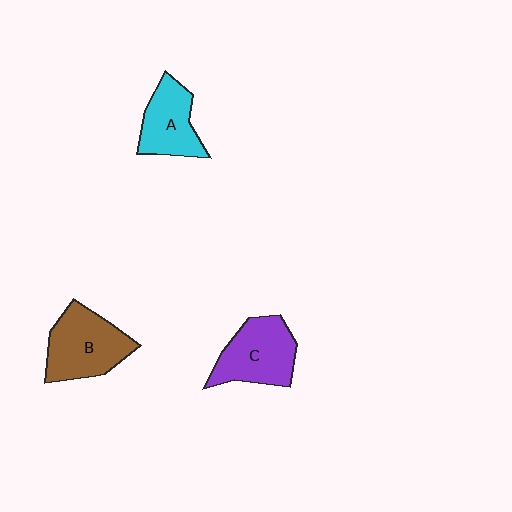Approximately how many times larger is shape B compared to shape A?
Approximately 1.3 times.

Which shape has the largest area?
Shape B (brown).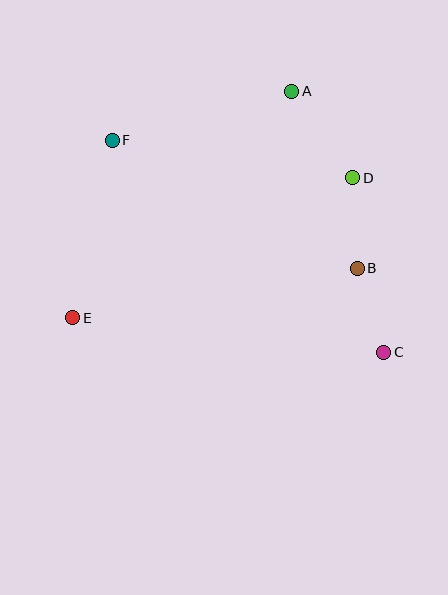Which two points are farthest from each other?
Points C and F are farthest from each other.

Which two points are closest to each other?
Points B and C are closest to each other.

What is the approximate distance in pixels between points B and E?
The distance between B and E is approximately 289 pixels.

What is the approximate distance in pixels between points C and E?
The distance between C and E is approximately 313 pixels.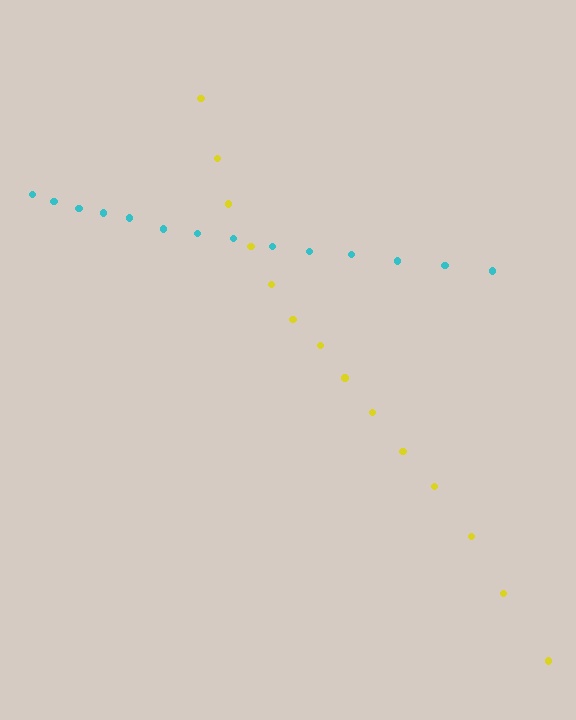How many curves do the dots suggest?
There are 2 distinct paths.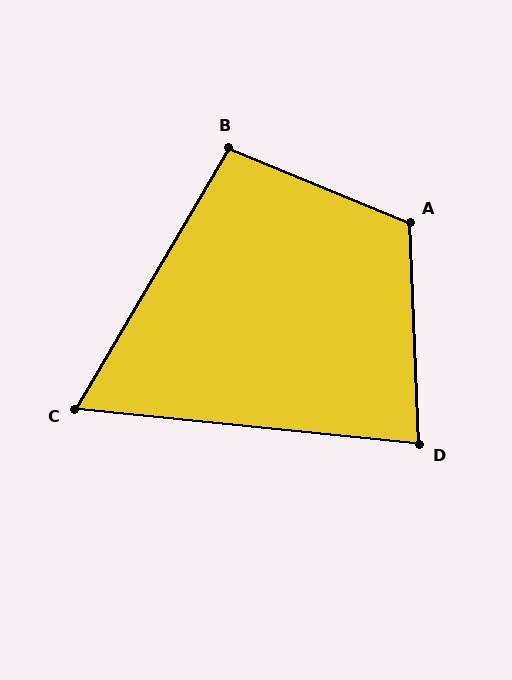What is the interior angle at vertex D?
Approximately 82 degrees (acute).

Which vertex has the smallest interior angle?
C, at approximately 65 degrees.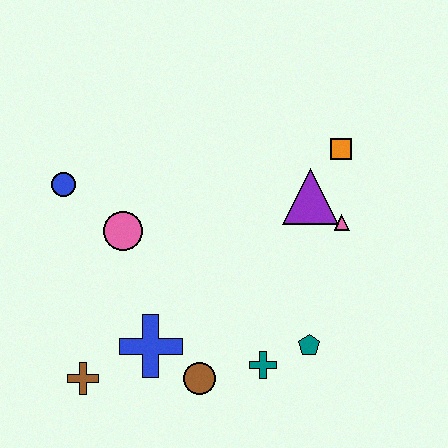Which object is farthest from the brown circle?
The orange square is farthest from the brown circle.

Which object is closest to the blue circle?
The pink circle is closest to the blue circle.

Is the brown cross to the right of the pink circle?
No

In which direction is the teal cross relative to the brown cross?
The teal cross is to the right of the brown cross.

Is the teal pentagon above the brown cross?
Yes